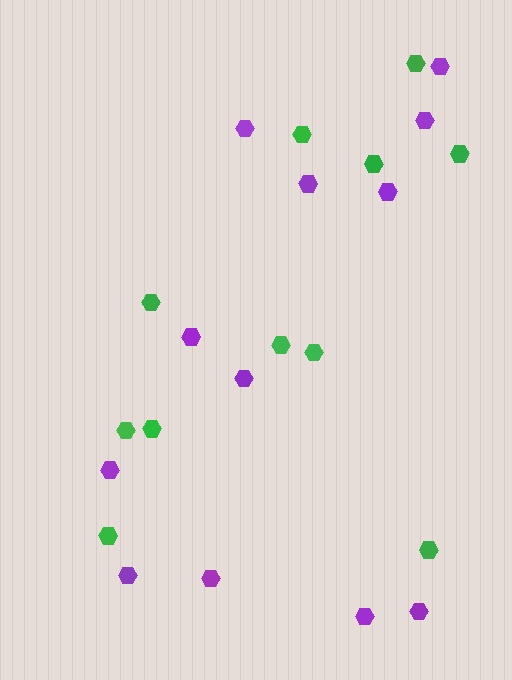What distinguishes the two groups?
There are 2 groups: one group of purple hexagons (12) and one group of green hexagons (11).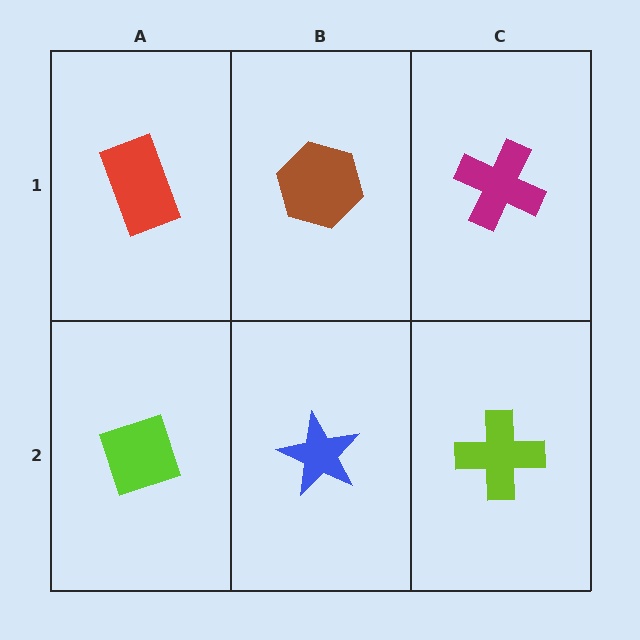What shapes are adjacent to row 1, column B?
A blue star (row 2, column B), a red rectangle (row 1, column A), a magenta cross (row 1, column C).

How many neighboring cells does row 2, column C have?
2.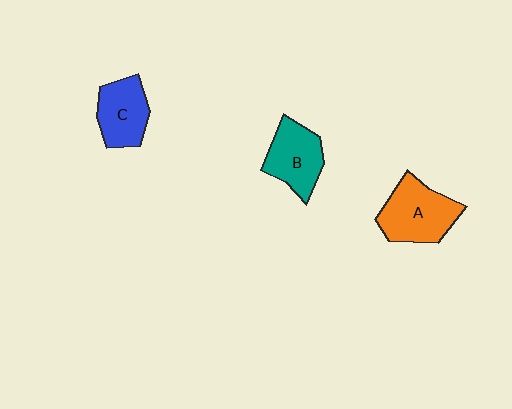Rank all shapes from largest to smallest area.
From largest to smallest: A (orange), B (teal), C (blue).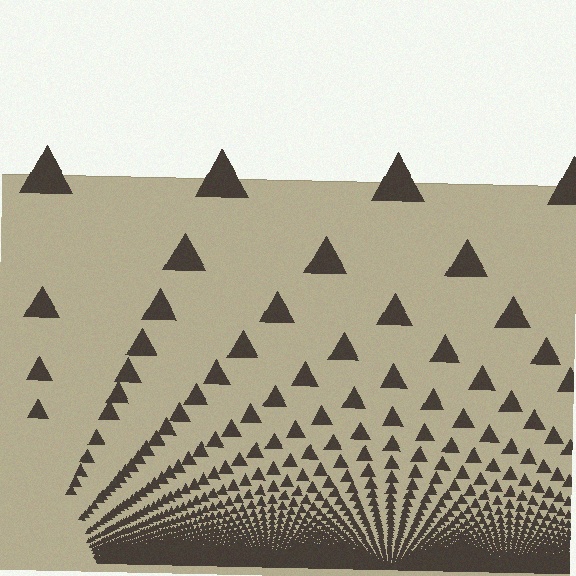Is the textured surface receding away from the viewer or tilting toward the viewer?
The surface appears to tilt toward the viewer. Texture elements get larger and sparser toward the top.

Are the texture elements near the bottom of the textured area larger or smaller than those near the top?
Smaller. The gradient is inverted — elements near the bottom are smaller and denser.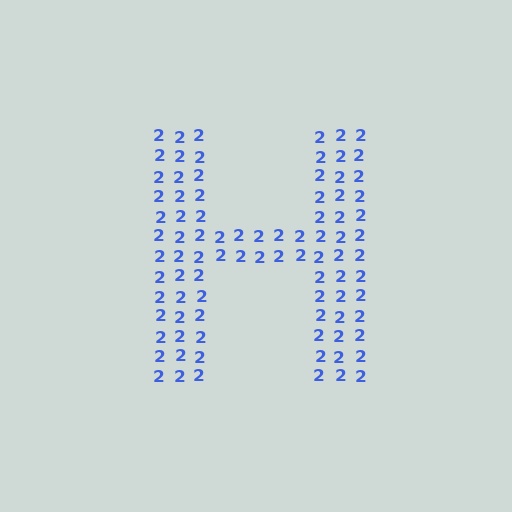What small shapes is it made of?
It is made of small digit 2's.